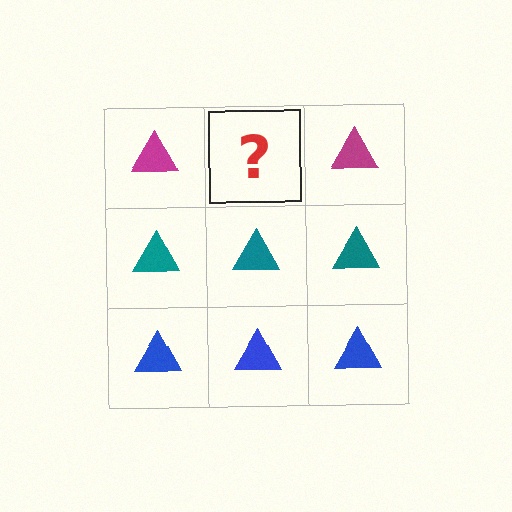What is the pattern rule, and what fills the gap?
The rule is that each row has a consistent color. The gap should be filled with a magenta triangle.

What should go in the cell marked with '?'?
The missing cell should contain a magenta triangle.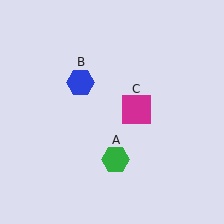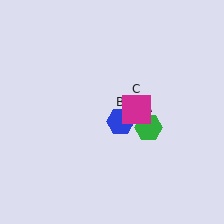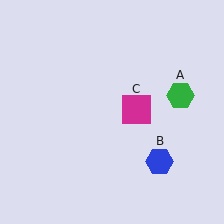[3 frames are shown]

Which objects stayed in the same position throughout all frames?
Magenta square (object C) remained stationary.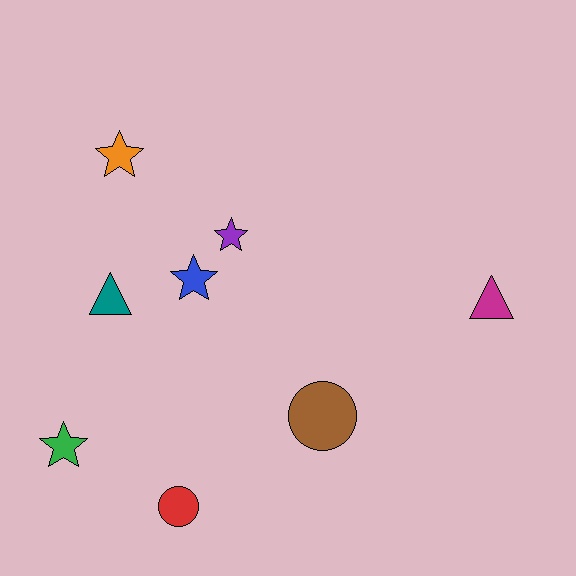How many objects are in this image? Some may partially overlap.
There are 8 objects.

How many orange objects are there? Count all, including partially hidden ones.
There is 1 orange object.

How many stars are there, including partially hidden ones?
There are 4 stars.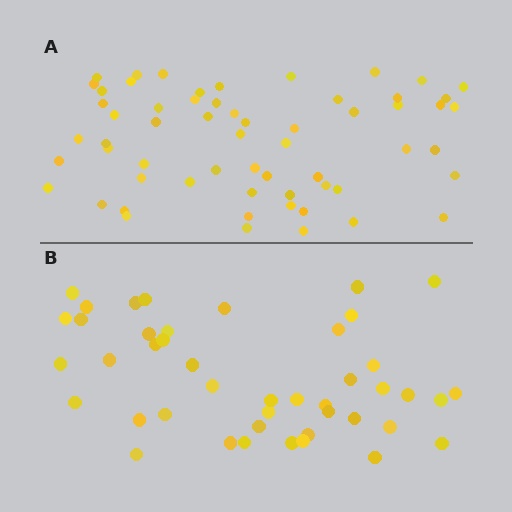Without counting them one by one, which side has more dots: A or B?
Region A (the top region) has more dots.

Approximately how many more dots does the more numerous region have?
Region A has approximately 15 more dots than region B.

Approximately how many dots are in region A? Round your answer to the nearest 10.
About 60 dots.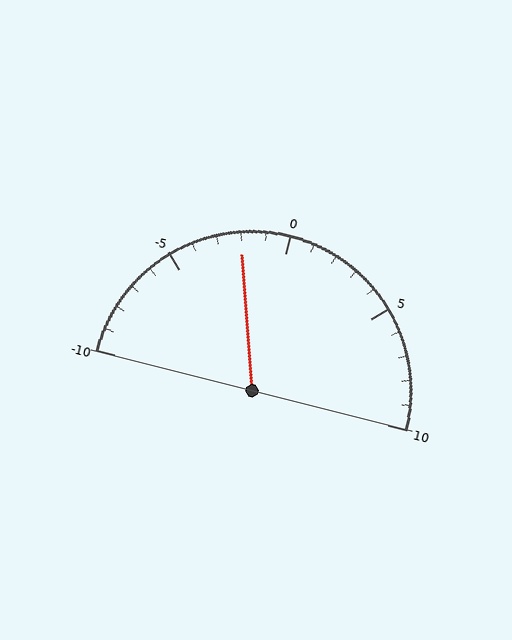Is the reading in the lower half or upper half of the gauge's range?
The reading is in the lower half of the range (-10 to 10).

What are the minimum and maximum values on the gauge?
The gauge ranges from -10 to 10.